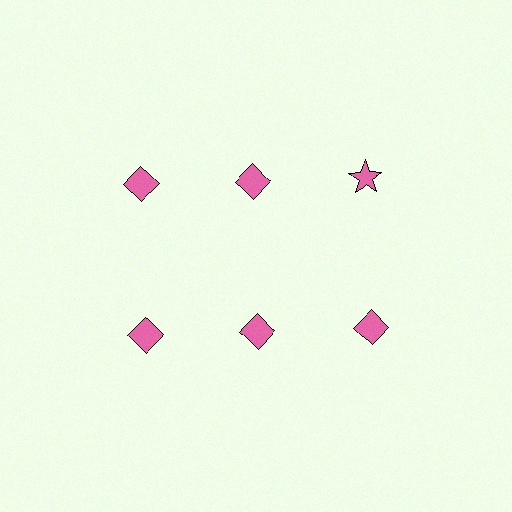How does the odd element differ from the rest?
It has a different shape: star instead of diamond.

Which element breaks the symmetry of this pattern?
The pink star in the top row, center column breaks the symmetry. All other shapes are pink diamonds.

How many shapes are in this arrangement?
There are 6 shapes arranged in a grid pattern.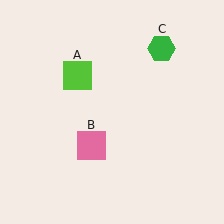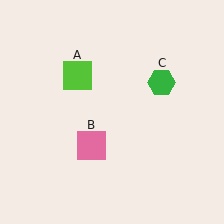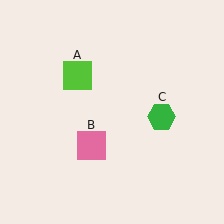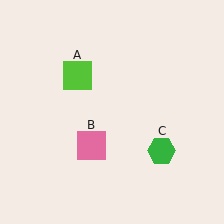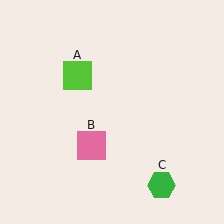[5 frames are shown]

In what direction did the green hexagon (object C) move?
The green hexagon (object C) moved down.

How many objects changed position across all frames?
1 object changed position: green hexagon (object C).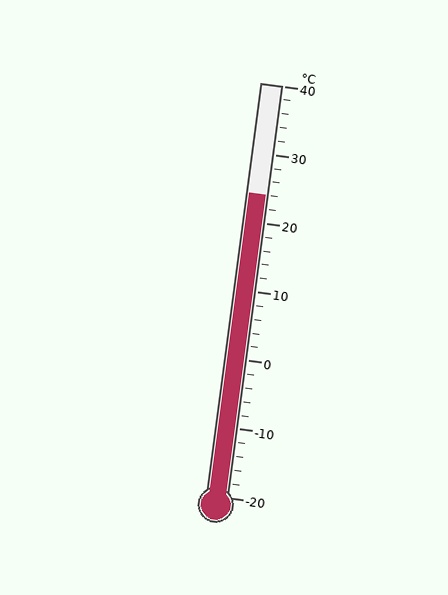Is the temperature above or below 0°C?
The temperature is above 0°C.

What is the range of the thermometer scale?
The thermometer scale ranges from -20°C to 40°C.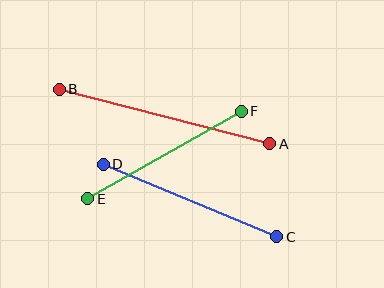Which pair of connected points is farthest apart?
Points A and B are farthest apart.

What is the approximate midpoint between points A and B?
The midpoint is at approximately (164, 117) pixels.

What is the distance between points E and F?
The distance is approximately 177 pixels.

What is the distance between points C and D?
The distance is approximately 188 pixels.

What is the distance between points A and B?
The distance is approximately 217 pixels.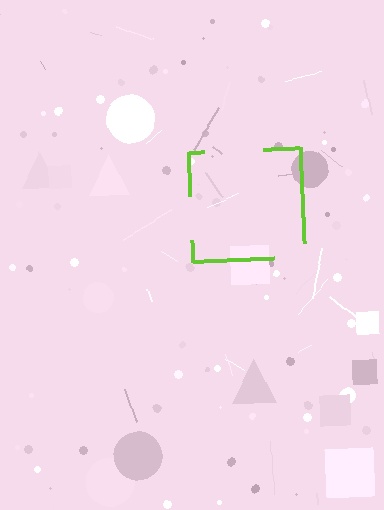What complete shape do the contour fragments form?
The contour fragments form a square.